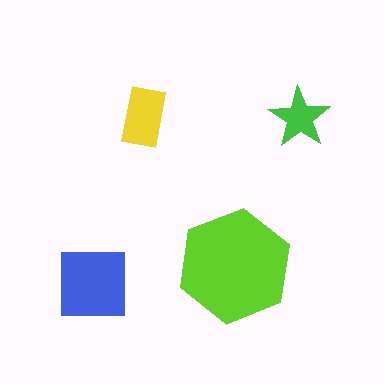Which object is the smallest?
The green star.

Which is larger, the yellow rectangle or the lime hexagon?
The lime hexagon.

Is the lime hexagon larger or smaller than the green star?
Larger.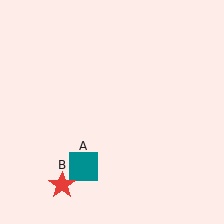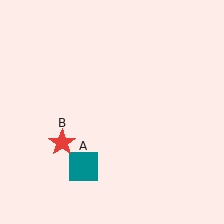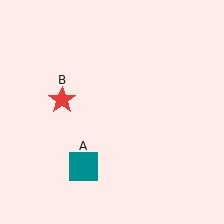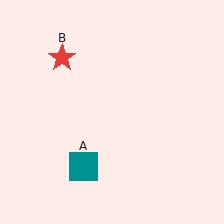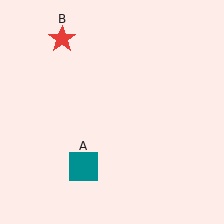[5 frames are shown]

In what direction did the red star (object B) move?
The red star (object B) moved up.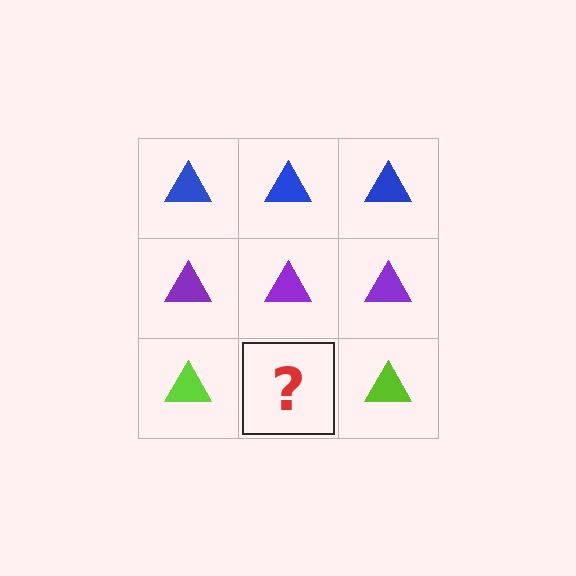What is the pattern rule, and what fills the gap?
The rule is that each row has a consistent color. The gap should be filled with a lime triangle.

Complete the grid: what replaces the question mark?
The question mark should be replaced with a lime triangle.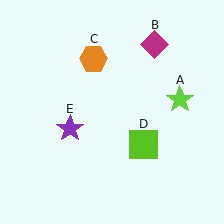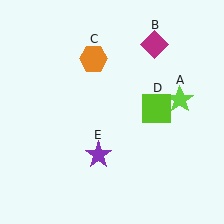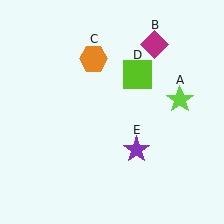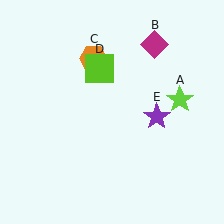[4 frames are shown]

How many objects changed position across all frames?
2 objects changed position: lime square (object D), purple star (object E).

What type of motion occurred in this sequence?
The lime square (object D), purple star (object E) rotated counterclockwise around the center of the scene.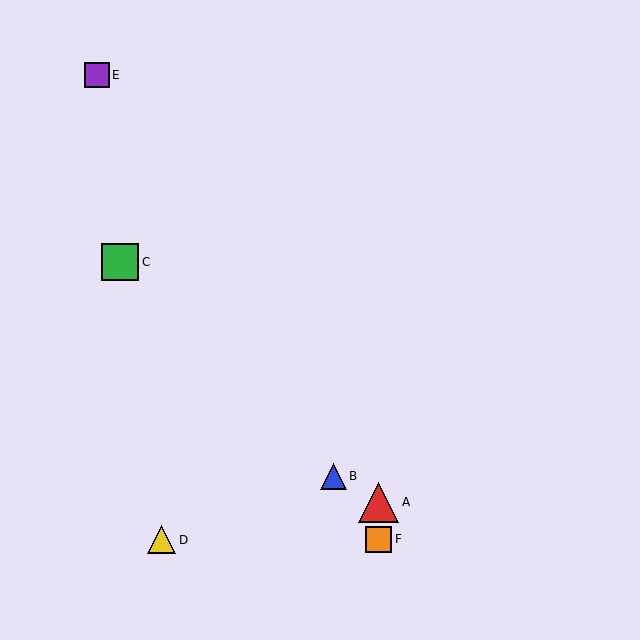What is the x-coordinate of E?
Object E is at x≈97.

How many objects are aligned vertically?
2 objects (A, F) are aligned vertically.